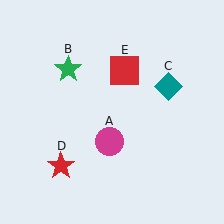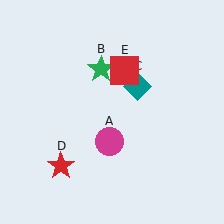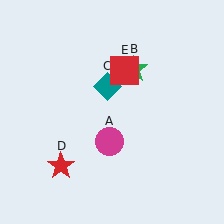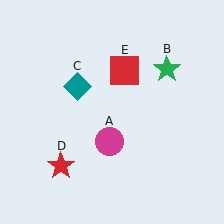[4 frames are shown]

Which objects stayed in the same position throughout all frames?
Magenta circle (object A) and red star (object D) and red square (object E) remained stationary.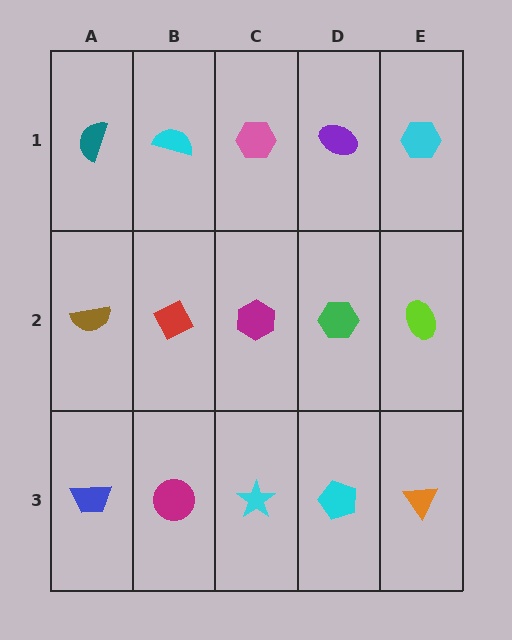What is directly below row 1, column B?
A red diamond.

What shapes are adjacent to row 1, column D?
A green hexagon (row 2, column D), a pink hexagon (row 1, column C), a cyan hexagon (row 1, column E).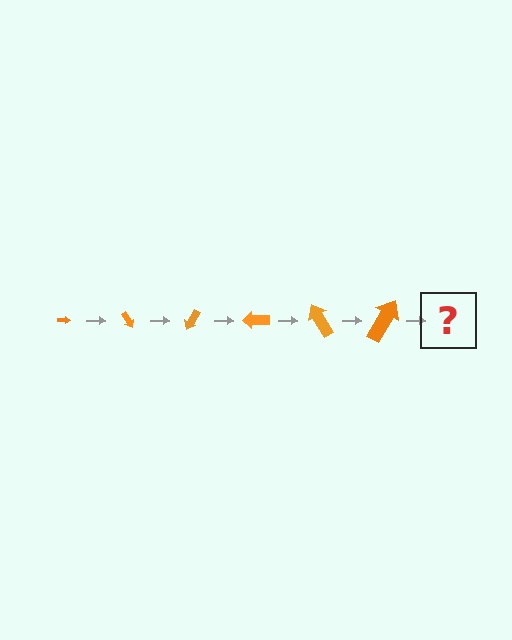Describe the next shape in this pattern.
It should be an arrow, larger than the previous one and rotated 360 degrees from the start.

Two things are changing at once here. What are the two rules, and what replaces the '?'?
The two rules are that the arrow grows larger each step and it rotates 60 degrees each step. The '?' should be an arrow, larger than the previous one and rotated 360 degrees from the start.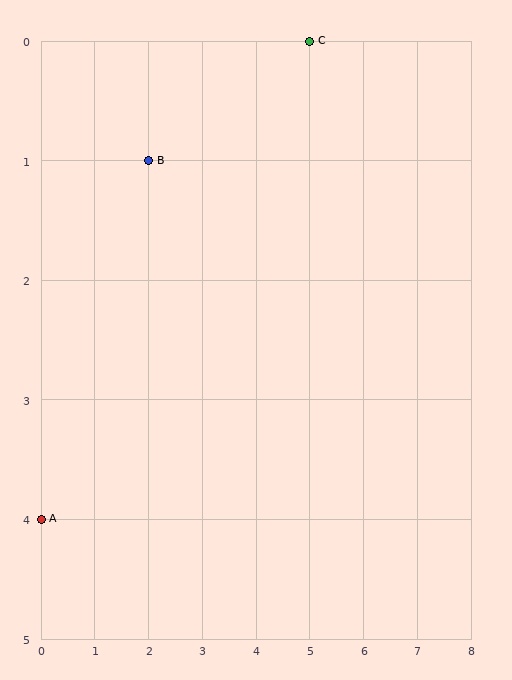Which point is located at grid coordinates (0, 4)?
Point A is at (0, 4).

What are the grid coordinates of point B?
Point B is at grid coordinates (2, 1).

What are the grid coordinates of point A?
Point A is at grid coordinates (0, 4).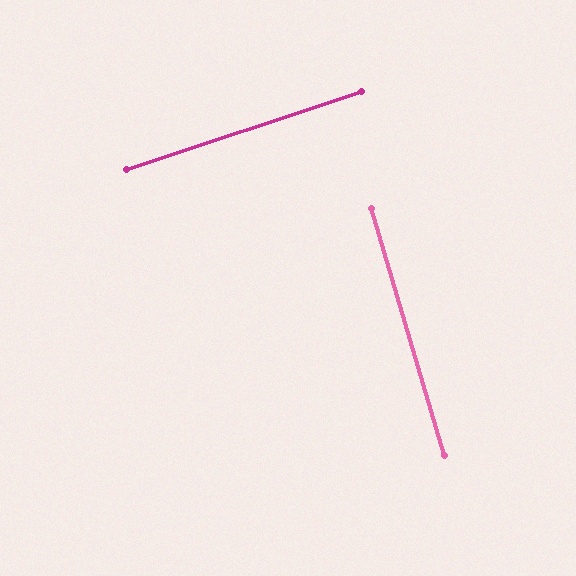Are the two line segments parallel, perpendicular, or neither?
Perpendicular — they meet at approximately 88°.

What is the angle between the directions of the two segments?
Approximately 88 degrees.